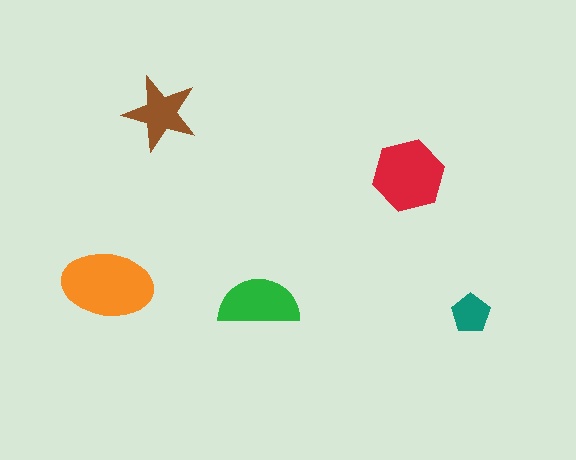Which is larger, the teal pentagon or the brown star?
The brown star.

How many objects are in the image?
There are 5 objects in the image.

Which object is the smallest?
The teal pentagon.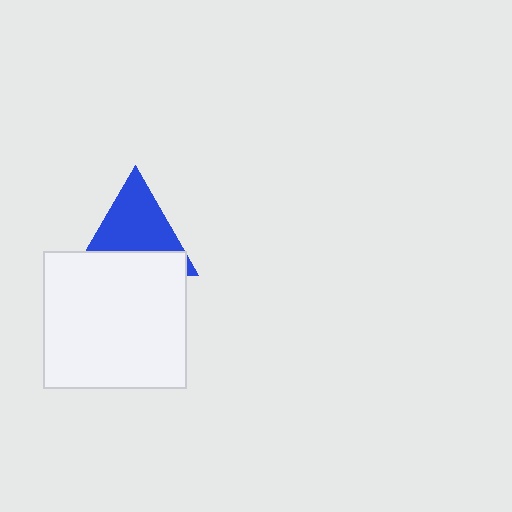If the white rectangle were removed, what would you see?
You would see the complete blue triangle.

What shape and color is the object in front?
The object in front is a white rectangle.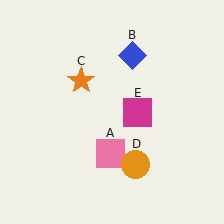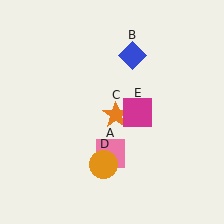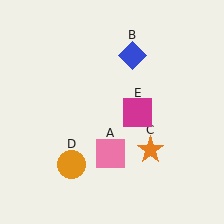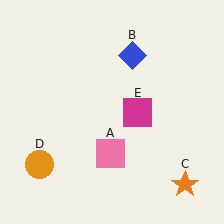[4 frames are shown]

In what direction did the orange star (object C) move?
The orange star (object C) moved down and to the right.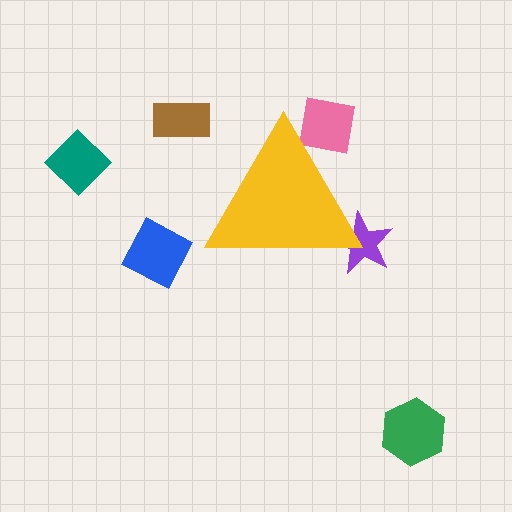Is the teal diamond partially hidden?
No, the teal diamond is fully visible.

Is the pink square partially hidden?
Yes, the pink square is partially hidden behind the yellow triangle.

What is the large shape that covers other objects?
A yellow triangle.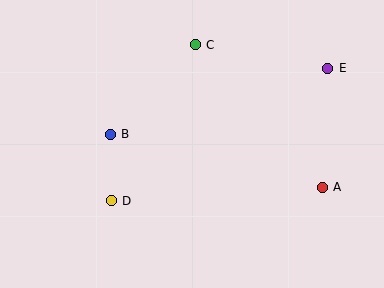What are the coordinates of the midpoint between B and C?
The midpoint between B and C is at (153, 89).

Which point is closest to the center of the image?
Point B at (110, 134) is closest to the center.